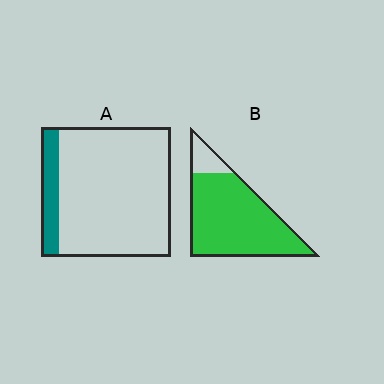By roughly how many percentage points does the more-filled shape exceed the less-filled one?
By roughly 75 percentage points (B over A).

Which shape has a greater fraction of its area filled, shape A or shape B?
Shape B.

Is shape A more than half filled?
No.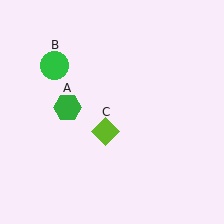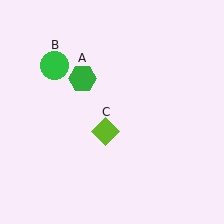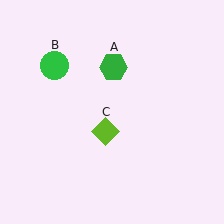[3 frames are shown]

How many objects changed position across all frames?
1 object changed position: green hexagon (object A).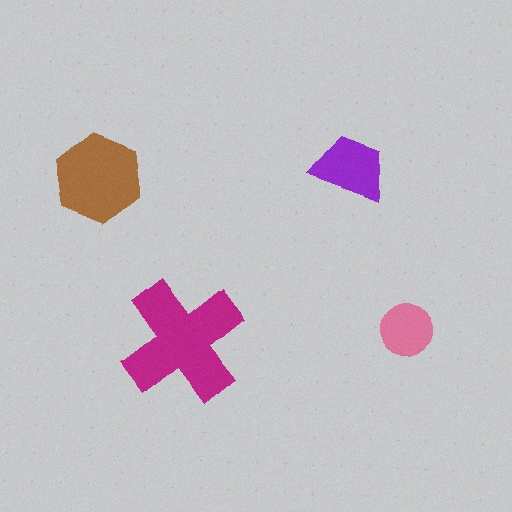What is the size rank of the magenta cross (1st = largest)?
1st.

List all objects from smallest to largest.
The pink circle, the purple trapezoid, the brown hexagon, the magenta cross.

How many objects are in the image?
There are 4 objects in the image.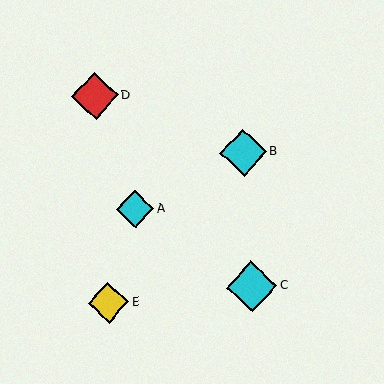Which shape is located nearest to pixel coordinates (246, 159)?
The cyan diamond (labeled B) at (243, 152) is nearest to that location.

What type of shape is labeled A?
Shape A is a cyan diamond.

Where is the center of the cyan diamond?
The center of the cyan diamond is at (243, 152).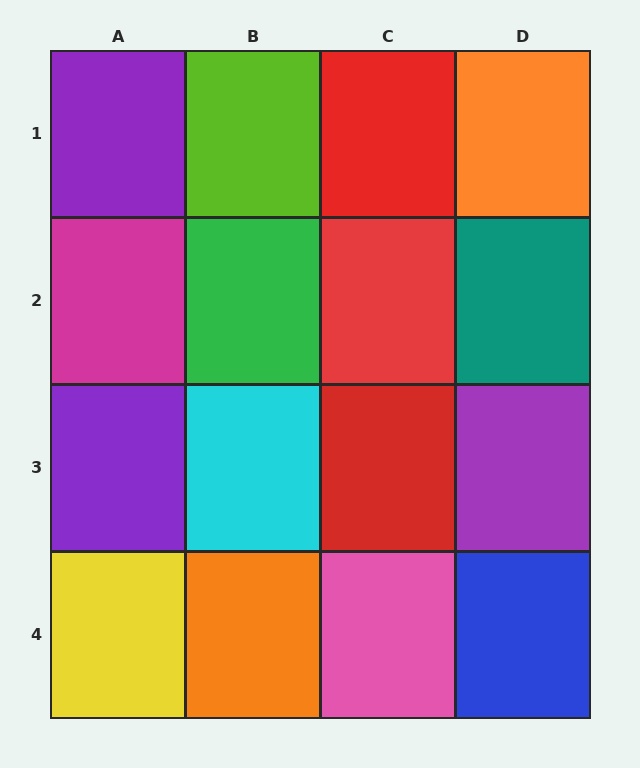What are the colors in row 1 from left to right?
Purple, lime, red, orange.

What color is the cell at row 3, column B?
Cyan.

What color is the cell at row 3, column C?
Red.